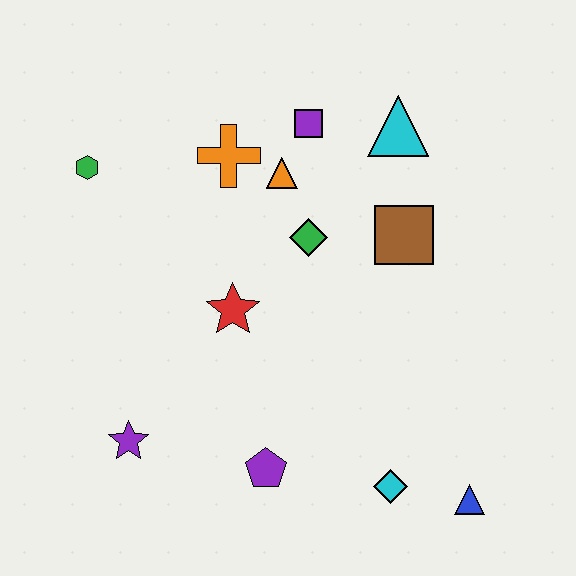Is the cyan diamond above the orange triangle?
No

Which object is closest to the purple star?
The purple pentagon is closest to the purple star.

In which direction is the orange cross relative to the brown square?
The orange cross is to the left of the brown square.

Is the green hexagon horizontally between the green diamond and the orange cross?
No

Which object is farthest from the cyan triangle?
The purple star is farthest from the cyan triangle.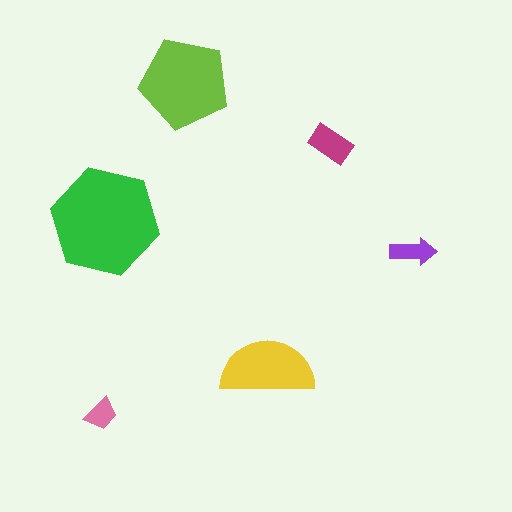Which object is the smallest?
The pink trapezoid.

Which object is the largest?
The green hexagon.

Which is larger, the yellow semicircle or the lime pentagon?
The lime pentagon.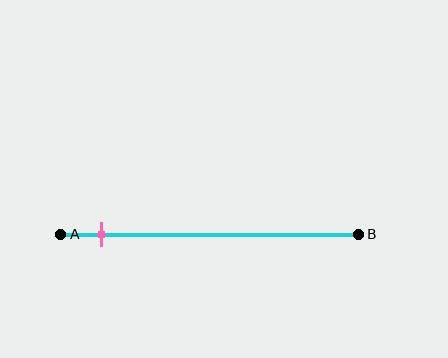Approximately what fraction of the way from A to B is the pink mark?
The pink mark is approximately 15% of the way from A to B.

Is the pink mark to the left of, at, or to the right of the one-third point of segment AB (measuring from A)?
The pink mark is to the left of the one-third point of segment AB.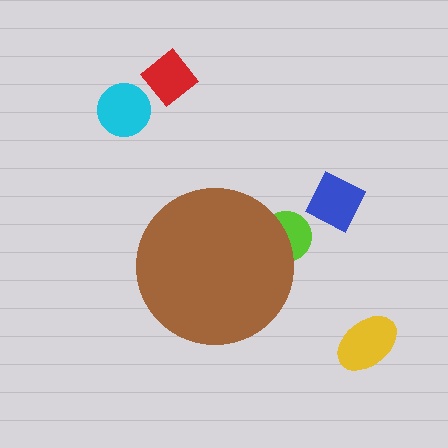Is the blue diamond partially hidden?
No, the blue diamond is fully visible.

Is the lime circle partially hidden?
Yes, the lime circle is partially hidden behind the brown circle.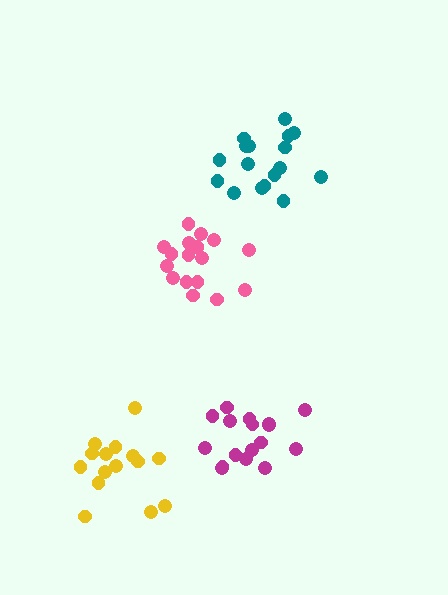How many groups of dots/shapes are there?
There are 4 groups.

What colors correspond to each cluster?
The clusters are colored: magenta, pink, teal, yellow.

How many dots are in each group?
Group 1: 17 dots, Group 2: 17 dots, Group 3: 17 dots, Group 4: 15 dots (66 total).